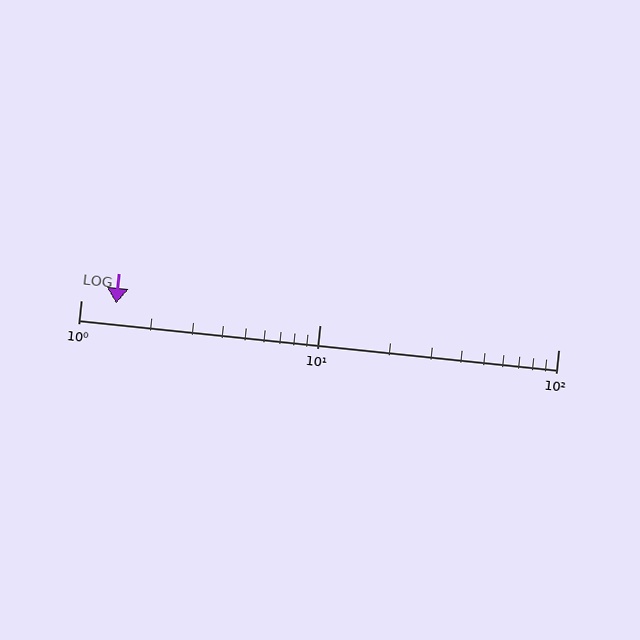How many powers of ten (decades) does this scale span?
The scale spans 2 decades, from 1 to 100.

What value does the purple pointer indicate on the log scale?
The pointer indicates approximately 1.4.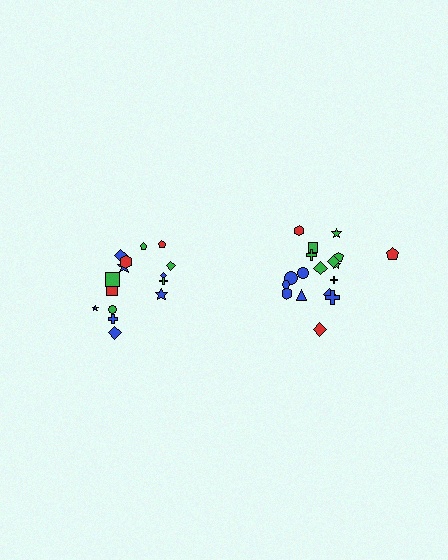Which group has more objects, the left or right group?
The right group.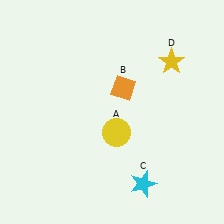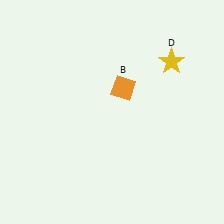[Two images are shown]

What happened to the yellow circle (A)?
The yellow circle (A) was removed in Image 2. It was in the bottom-right area of Image 1.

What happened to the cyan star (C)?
The cyan star (C) was removed in Image 2. It was in the bottom-right area of Image 1.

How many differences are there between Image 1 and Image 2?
There are 2 differences between the two images.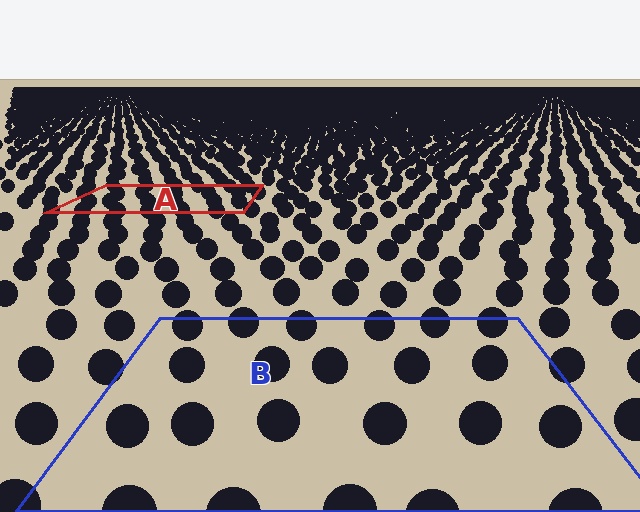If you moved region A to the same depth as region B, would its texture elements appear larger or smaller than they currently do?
They would appear larger. At a closer depth, the same texture elements are projected at a bigger on-screen size.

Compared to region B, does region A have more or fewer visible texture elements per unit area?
Region A has more texture elements per unit area — they are packed more densely because it is farther away.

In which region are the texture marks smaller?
The texture marks are smaller in region A, because it is farther away.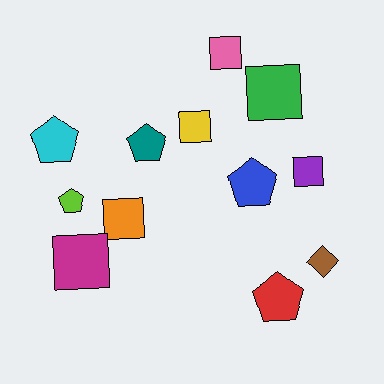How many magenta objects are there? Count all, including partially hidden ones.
There is 1 magenta object.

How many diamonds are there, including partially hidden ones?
There is 1 diamond.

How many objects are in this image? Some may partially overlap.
There are 12 objects.